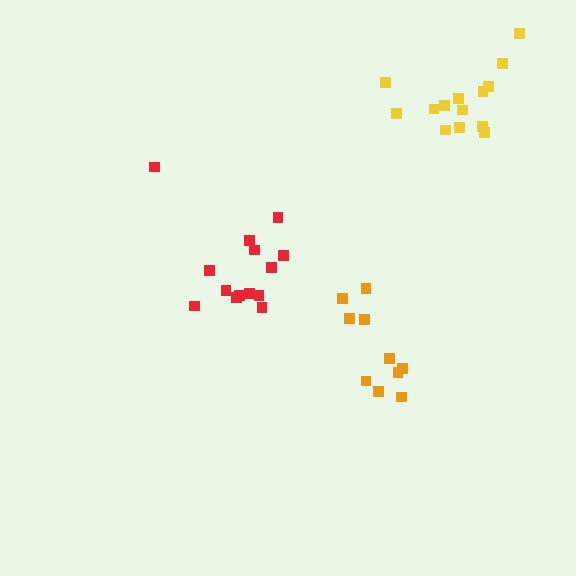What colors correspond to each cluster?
The clusters are colored: red, orange, yellow.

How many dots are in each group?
Group 1: 14 dots, Group 2: 10 dots, Group 3: 14 dots (38 total).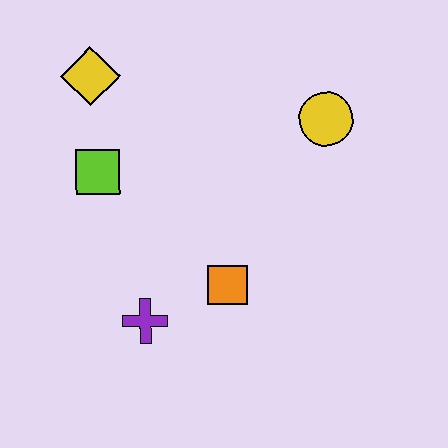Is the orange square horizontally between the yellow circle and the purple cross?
Yes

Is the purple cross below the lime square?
Yes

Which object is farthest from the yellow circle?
The purple cross is farthest from the yellow circle.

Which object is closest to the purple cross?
The orange square is closest to the purple cross.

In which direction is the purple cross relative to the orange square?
The purple cross is to the left of the orange square.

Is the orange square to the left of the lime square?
No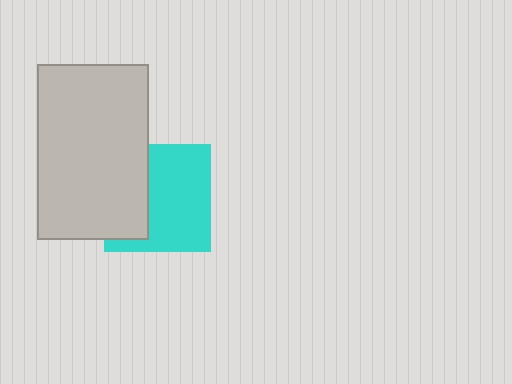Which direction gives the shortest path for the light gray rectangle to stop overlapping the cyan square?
Moving left gives the shortest separation.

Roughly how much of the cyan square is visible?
About half of it is visible (roughly 62%).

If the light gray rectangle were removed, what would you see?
You would see the complete cyan square.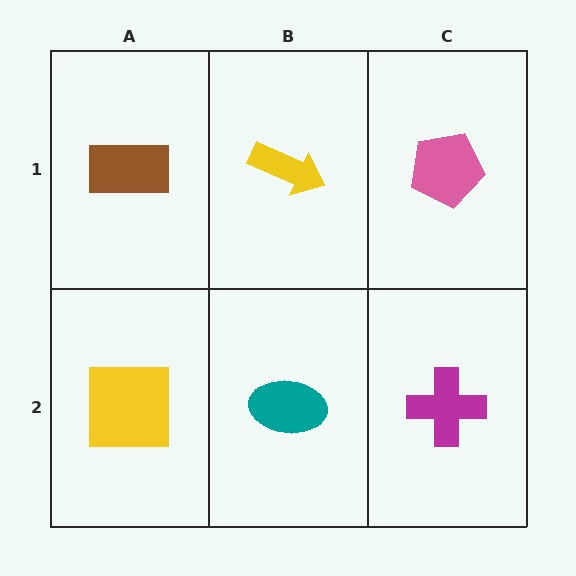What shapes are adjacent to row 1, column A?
A yellow square (row 2, column A), a yellow arrow (row 1, column B).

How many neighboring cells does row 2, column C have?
2.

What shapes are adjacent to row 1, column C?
A magenta cross (row 2, column C), a yellow arrow (row 1, column B).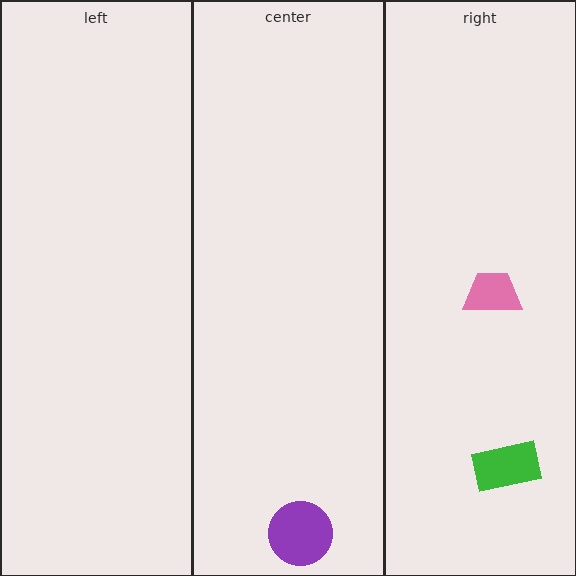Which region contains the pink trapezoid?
The right region.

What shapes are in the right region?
The green rectangle, the pink trapezoid.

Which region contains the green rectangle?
The right region.